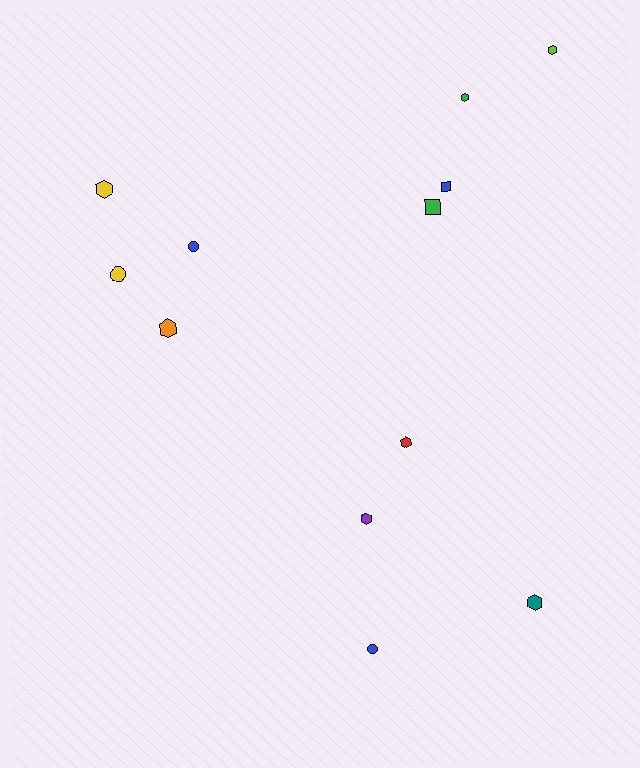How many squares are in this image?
There are 2 squares.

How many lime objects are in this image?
There is 1 lime object.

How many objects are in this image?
There are 12 objects.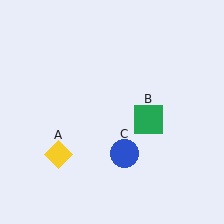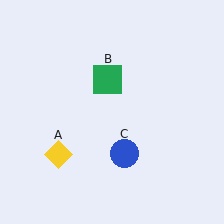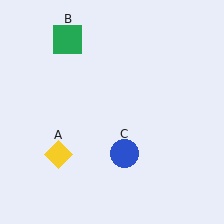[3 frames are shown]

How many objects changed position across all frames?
1 object changed position: green square (object B).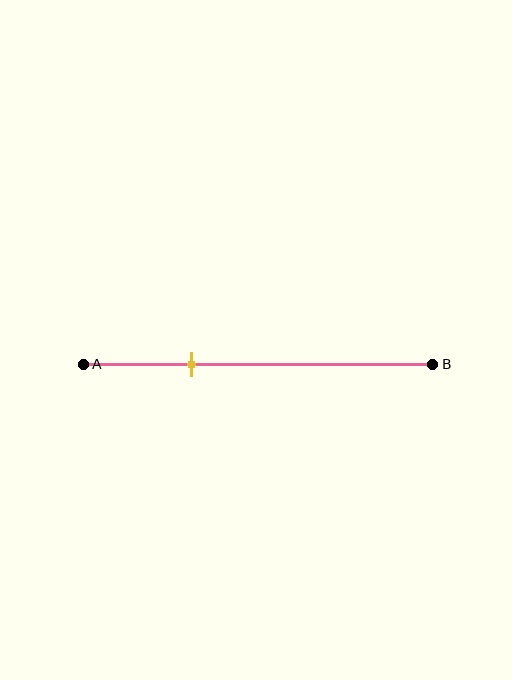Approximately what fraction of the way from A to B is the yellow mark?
The yellow mark is approximately 30% of the way from A to B.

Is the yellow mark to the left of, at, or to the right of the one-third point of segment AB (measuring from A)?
The yellow mark is approximately at the one-third point of segment AB.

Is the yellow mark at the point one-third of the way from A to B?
Yes, the mark is approximately at the one-third point.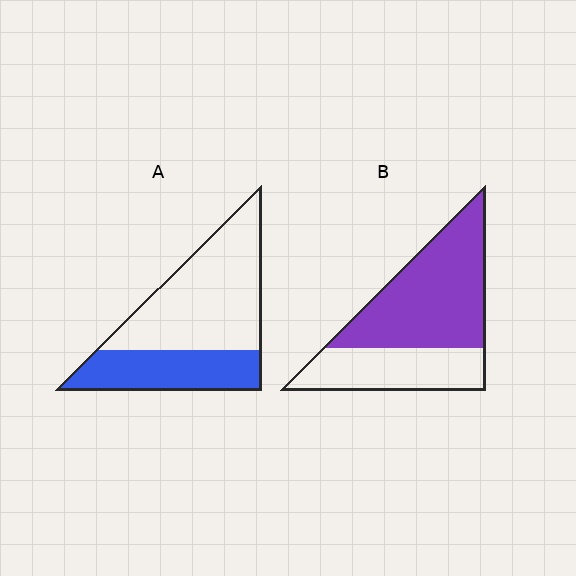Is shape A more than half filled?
No.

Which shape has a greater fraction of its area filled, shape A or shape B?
Shape B.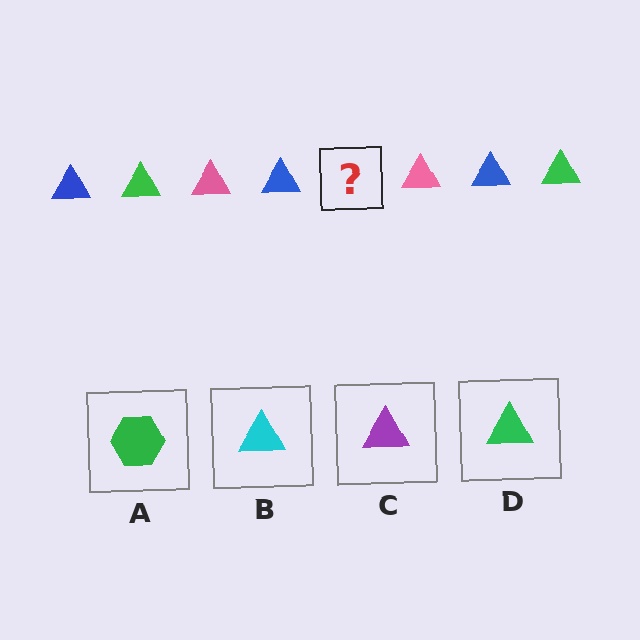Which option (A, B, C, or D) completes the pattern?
D.